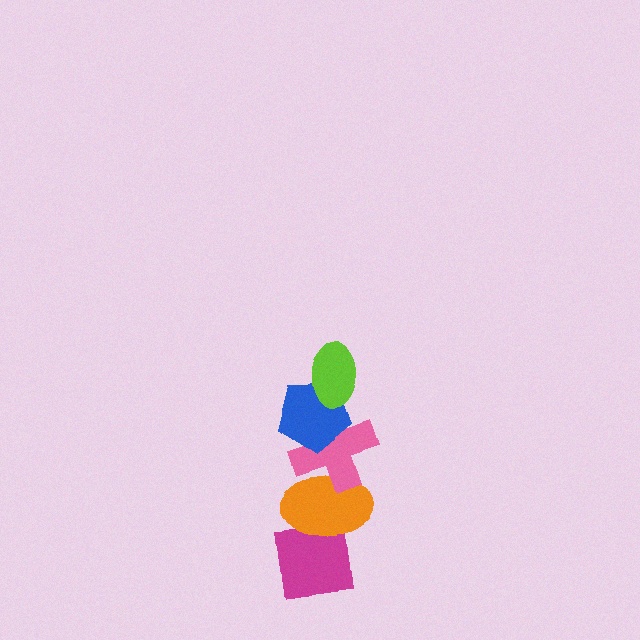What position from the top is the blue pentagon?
The blue pentagon is 2nd from the top.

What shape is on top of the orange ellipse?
The pink cross is on top of the orange ellipse.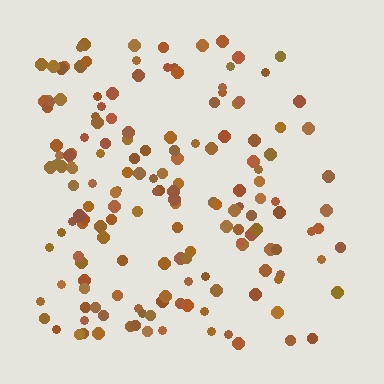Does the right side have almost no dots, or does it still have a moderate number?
Still a moderate number, just noticeably fewer than the left.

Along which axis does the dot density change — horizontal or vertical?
Horizontal.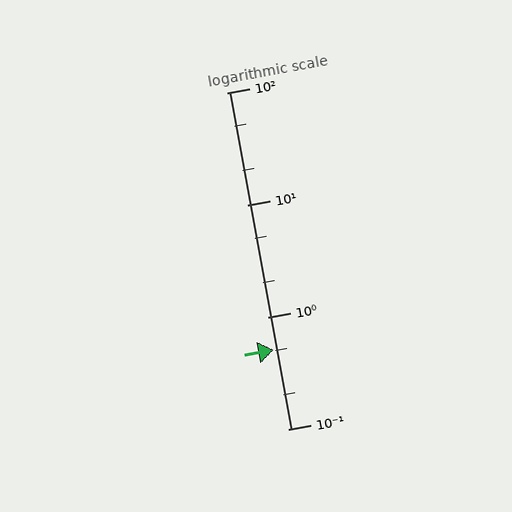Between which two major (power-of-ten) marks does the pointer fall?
The pointer is between 0.1 and 1.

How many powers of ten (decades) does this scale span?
The scale spans 3 decades, from 0.1 to 100.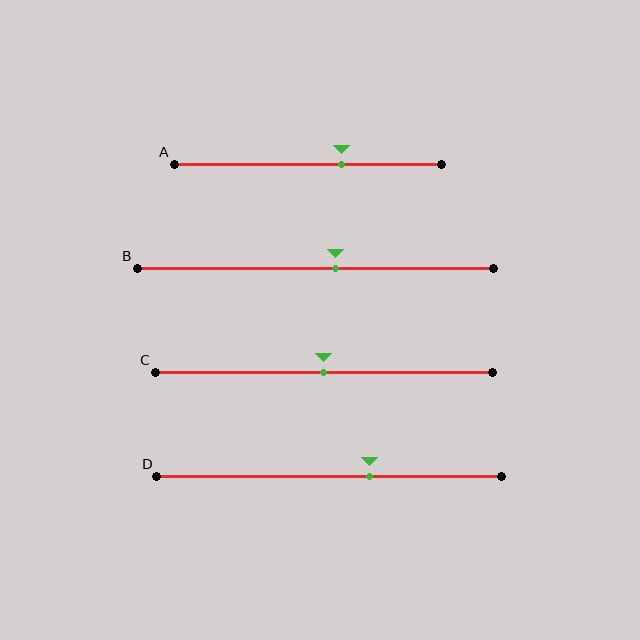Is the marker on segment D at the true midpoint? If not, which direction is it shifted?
No, the marker on segment D is shifted to the right by about 12% of the segment length.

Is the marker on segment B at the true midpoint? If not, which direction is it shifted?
No, the marker on segment B is shifted to the right by about 6% of the segment length.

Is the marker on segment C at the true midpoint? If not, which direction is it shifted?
Yes, the marker on segment C is at the true midpoint.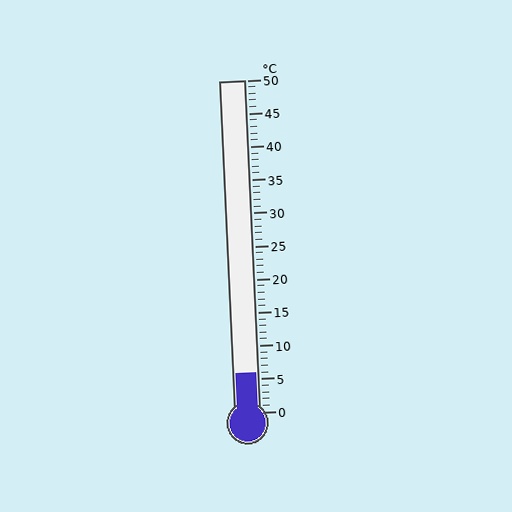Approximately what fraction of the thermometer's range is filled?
The thermometer is filled to approximately 10% of its range.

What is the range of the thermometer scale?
The thermometer scale ranges from 0°C to 50°C.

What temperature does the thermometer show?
The thermometer shows approximately 6°C.